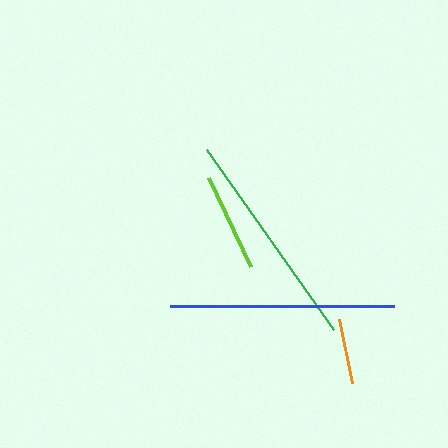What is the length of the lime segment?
The lime segment is approximately 99 pixels long.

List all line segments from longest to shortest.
From longest to shortest: blue, green, lime, orange.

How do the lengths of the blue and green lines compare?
The blue and green lines are approximately the same length.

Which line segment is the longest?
The blue line is the longest at approximately 223 pixels.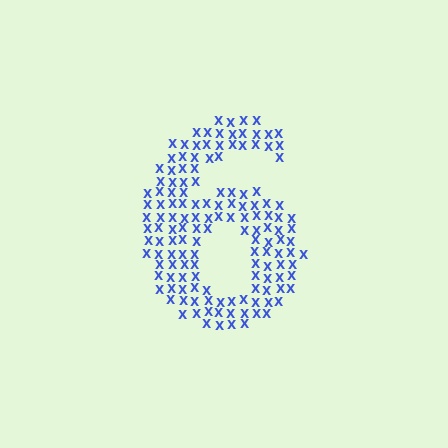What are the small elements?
The small elements are letter X's.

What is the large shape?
The large shape is the digit 6.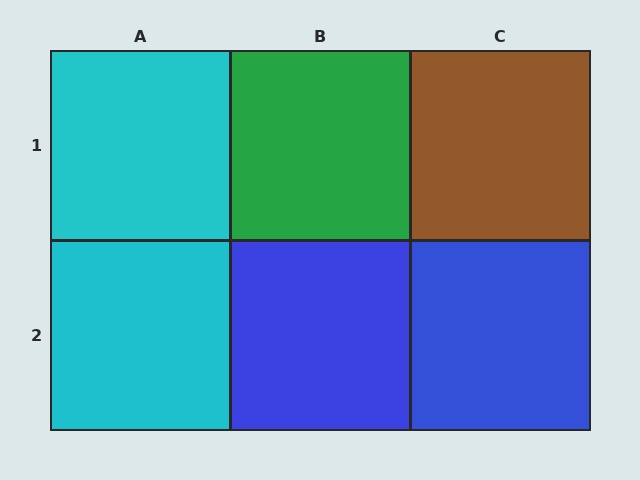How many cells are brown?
1 cell is brown.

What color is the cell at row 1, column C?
Brown.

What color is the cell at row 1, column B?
Green.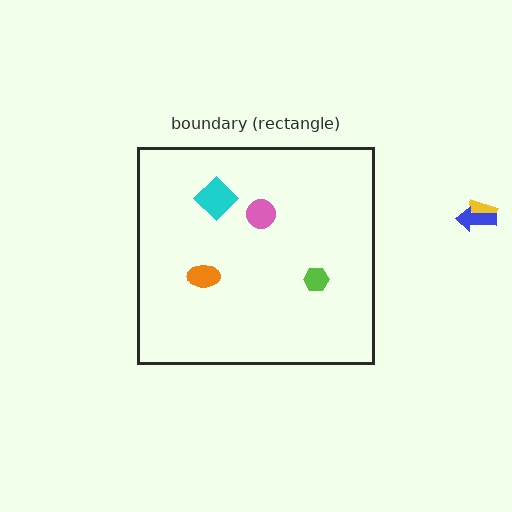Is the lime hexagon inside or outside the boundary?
Inside.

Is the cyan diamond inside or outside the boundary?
Inside.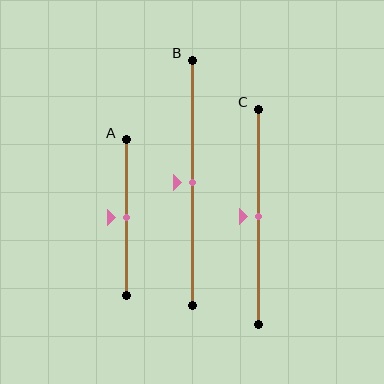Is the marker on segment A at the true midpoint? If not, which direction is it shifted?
Yes, the marker on segment A is at the true midpoint.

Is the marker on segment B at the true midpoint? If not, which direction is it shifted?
Yes, the marker on segment B is at the true midpoint.